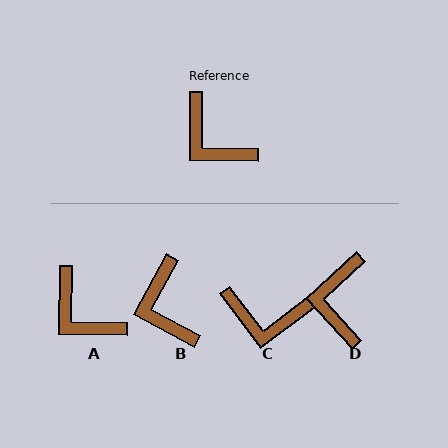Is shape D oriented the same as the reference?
No, it is off by about 47 degrees.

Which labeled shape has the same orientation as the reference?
A.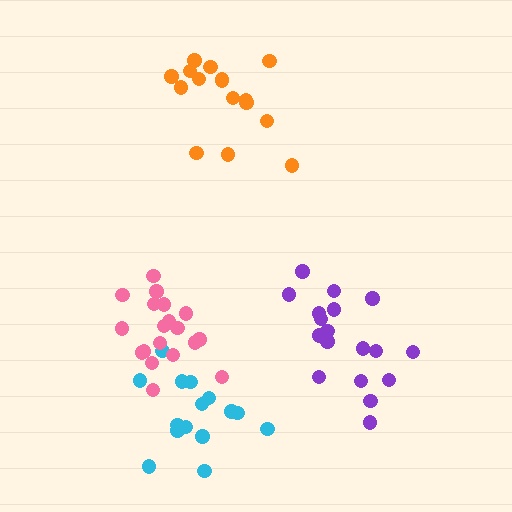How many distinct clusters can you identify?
There are 4 distinct clusters.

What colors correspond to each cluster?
The clusters are colored: cyan, purple, orange, pink.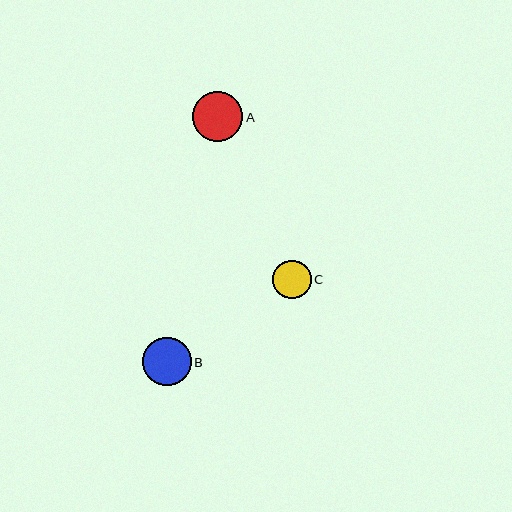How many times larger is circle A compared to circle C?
Circle A is approximately 1.3 times the size of circle C.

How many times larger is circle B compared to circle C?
Circle B is approximately 1.3 times the size of circle C.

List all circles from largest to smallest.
From largest to smallest: A, B, C.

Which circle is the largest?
Circle A is the largest with a size of approximately 50 pixels.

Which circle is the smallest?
Circle C is the smallest with a size of approximately 39 pixels.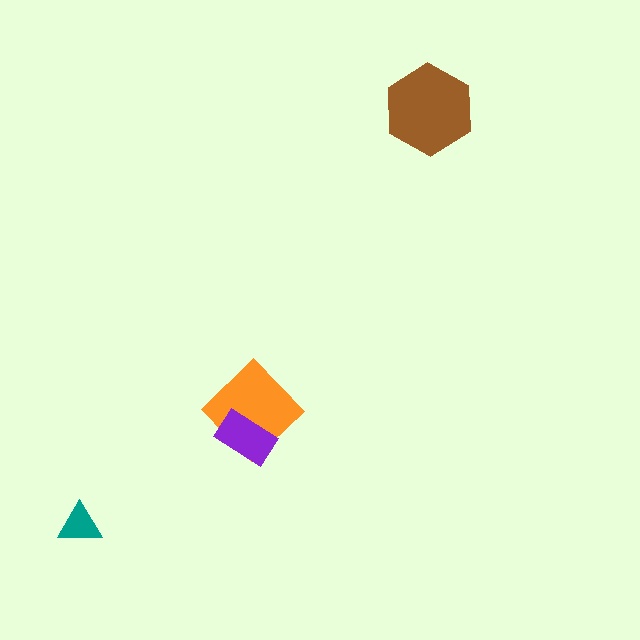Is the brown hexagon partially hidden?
No, no other shape covers it.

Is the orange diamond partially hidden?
Yes, it is partially covered by another shape.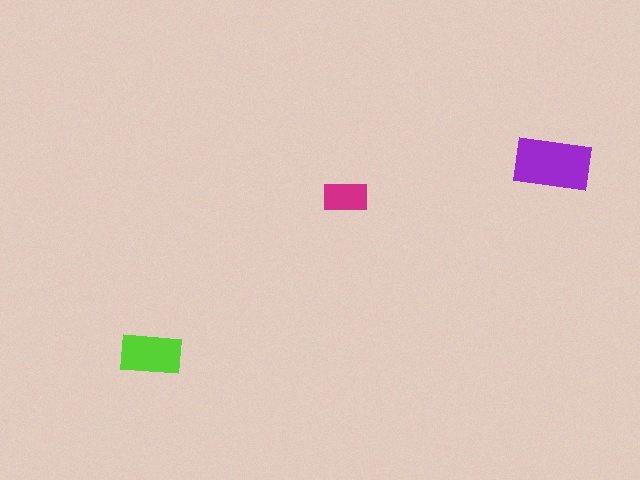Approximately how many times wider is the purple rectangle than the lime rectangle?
About 1.5 times wider.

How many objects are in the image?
There are 3 objects in the image.